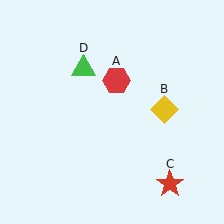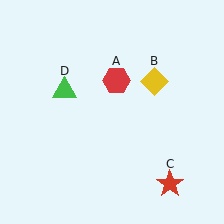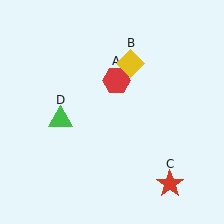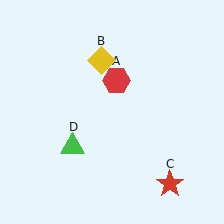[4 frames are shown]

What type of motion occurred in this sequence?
The yellow diamond (object B), green triangle (object D) rotated counterclockwise around the center of the scene.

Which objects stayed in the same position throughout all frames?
Red hexagon (object A) and red star (object C) remained stationary.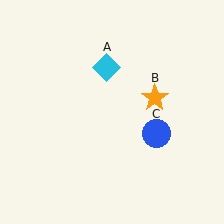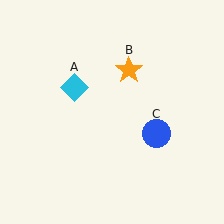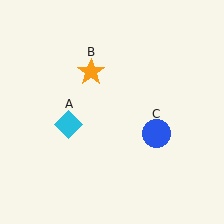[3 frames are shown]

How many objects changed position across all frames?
2 objects changed position: cyan diamond (object A), orange star (object B).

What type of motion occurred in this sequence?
The cyan diamond (object A), orange star (object B) rotated counterclockwise around the center of the scene.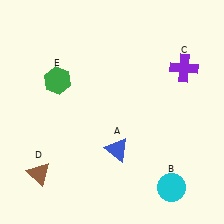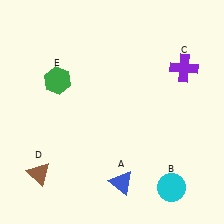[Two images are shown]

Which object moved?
The blue triangle (A) moved down.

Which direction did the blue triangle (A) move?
The blue triangle (A) moved down.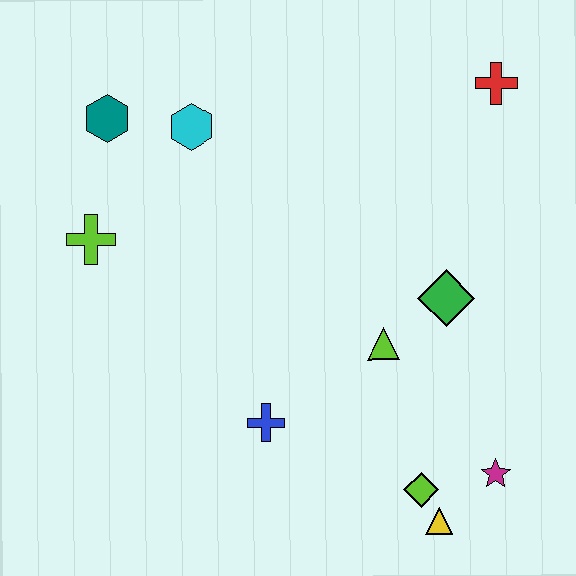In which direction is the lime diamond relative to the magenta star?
The lime diamond is to the left of the magenta star.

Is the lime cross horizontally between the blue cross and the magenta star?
No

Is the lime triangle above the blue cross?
Yes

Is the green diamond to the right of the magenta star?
No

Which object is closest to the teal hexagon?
The cyan hexagon is closest to the teal hexagon.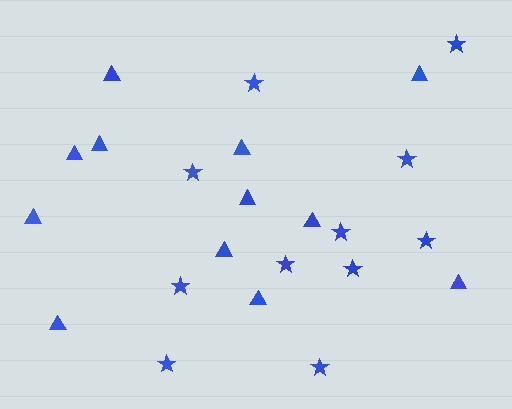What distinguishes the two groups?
There are 2 groups: one group of stars (11) and one group of triangles (12).